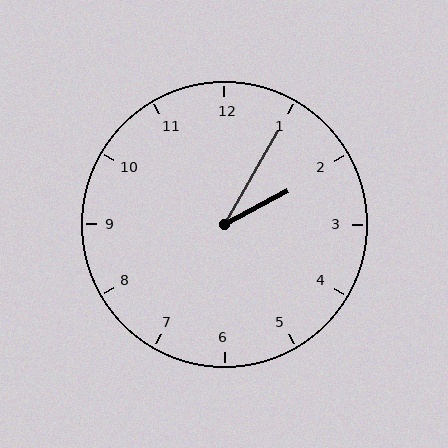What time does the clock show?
2:05.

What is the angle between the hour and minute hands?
Approximately 32 degrees.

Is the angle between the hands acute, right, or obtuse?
It is acute.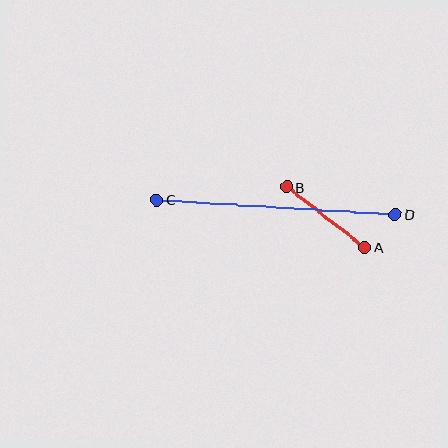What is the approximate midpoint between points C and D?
The midpoint is at approximately (276, 207) pixels.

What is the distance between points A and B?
The distance is approximately 99 pixels.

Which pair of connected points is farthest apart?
Points C and D are farthest apart.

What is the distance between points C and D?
The distance is approximately 239 pixels.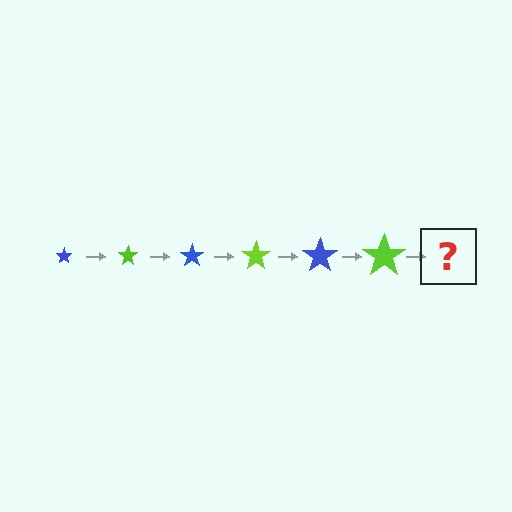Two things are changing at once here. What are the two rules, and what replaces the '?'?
The two rules are that the star grows larger each step and the color cycles through blue and lime. The '?' should be a blue star, larger than the previous one.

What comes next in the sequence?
The next element should be a blue star, larger than the previous one.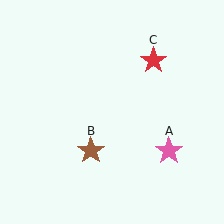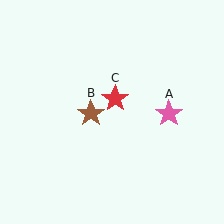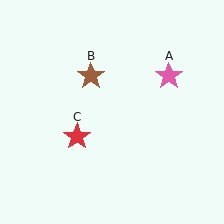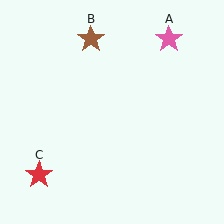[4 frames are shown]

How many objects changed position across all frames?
3 objects changed position: pink star (object A), brown star (object B), red star (object C).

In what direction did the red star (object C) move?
The red star (object C) moved down and to the left.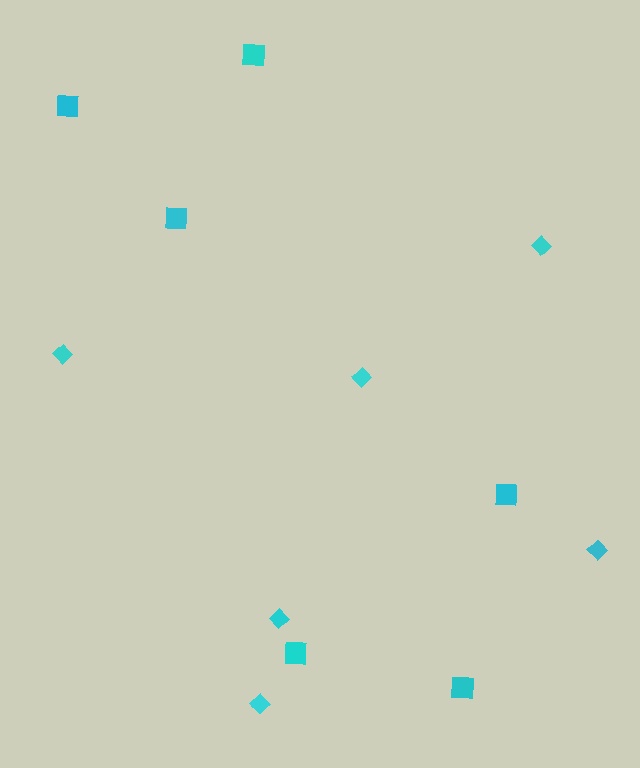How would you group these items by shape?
There are 2 groups: one group of squares (6) and one group of diamonds (6).